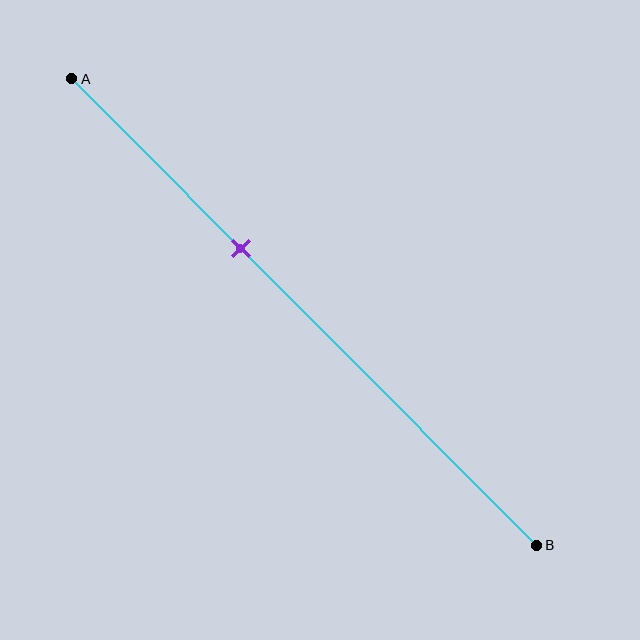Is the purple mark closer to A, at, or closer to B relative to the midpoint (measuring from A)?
The purple mark is closer to point A than the midpoint of segment AB.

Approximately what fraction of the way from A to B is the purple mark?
The purple mark is approximately 35% of the way from A to B.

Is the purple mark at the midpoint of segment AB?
No, the mark is at about 35% from A, not at the 50% midpoint.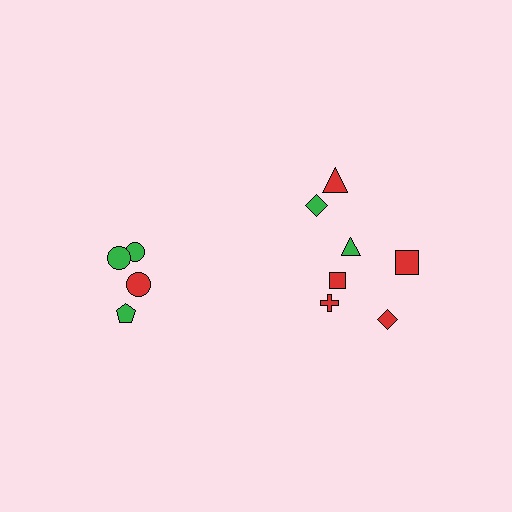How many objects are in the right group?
There are 7 objects.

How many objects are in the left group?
There are 4 objects.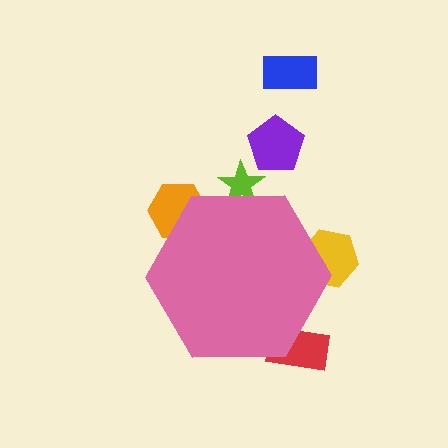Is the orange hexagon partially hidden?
Yes, the orange hexagon is partially hidden behind the pink hexagon.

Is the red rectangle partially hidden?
Yes, the red rectangle is partially hidden behind the pink hexagon.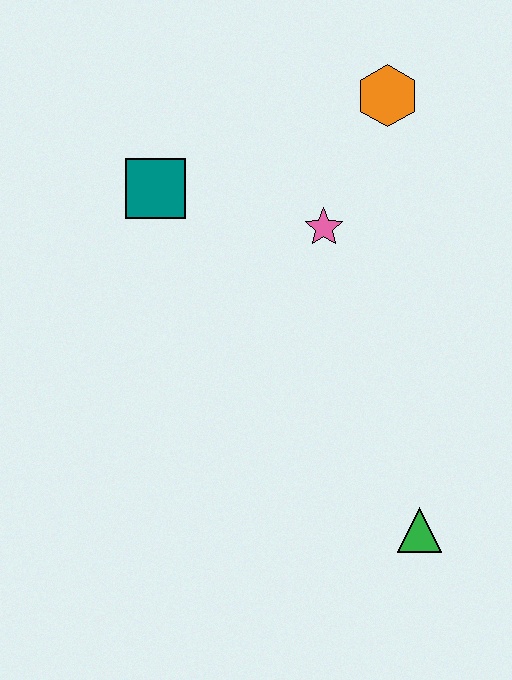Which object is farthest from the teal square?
The green triangle is farthest from the teal square.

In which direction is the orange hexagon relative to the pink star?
The orange hexagon is above the pink star.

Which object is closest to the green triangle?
The pink star is closest to the green triangle.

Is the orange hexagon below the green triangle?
No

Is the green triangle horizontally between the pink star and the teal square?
No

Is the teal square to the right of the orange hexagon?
No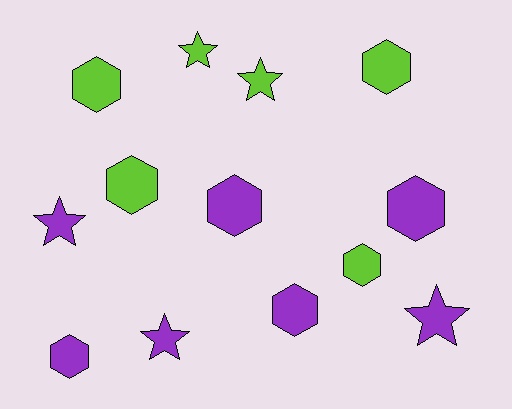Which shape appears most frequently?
Hexagon, with 8 objects.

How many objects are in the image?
There are 13 objects.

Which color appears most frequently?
Purple, with 7 objects.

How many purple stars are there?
There are 3 purple stars.